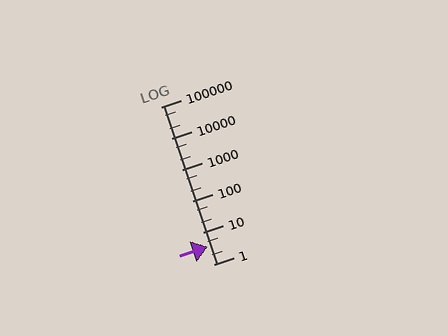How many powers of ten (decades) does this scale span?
The scale spans 5 decades, from 1 to 100000.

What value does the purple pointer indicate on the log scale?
The pointer indicates approximately 3.6.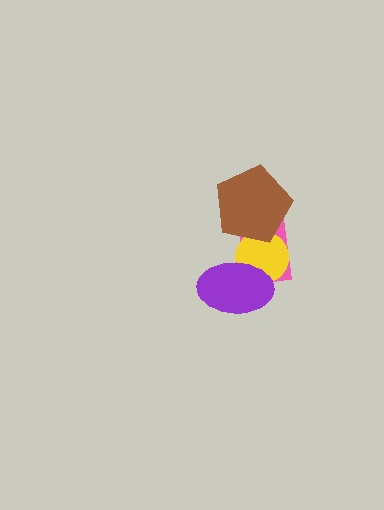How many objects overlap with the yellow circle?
3 objects overlap with the yellow circle.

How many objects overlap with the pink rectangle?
3 objects overlap with the pink rectangle.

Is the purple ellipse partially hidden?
No, no other shape covers it.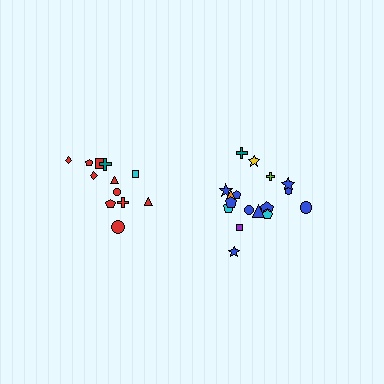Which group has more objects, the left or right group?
The right group.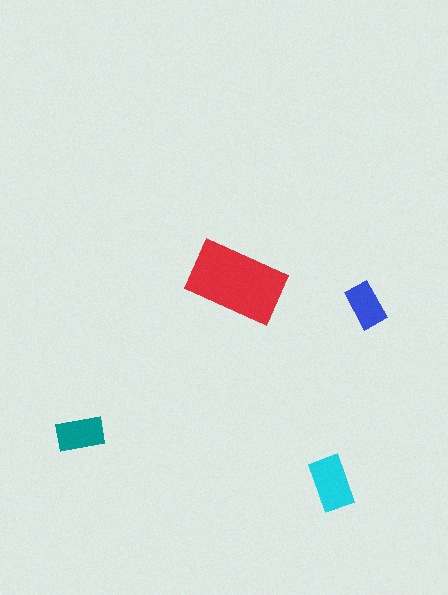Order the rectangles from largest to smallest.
the red one, the cyan one, the teal one, the blue one.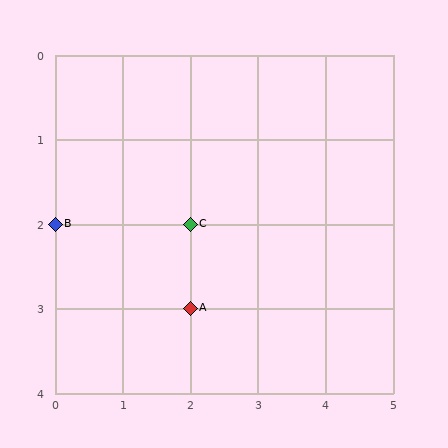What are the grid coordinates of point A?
Point A is at grid coordinates (2, 3).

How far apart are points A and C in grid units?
Points A and C are 1 row apart.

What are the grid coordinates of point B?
Point B is at grid coordinates (0, 2).